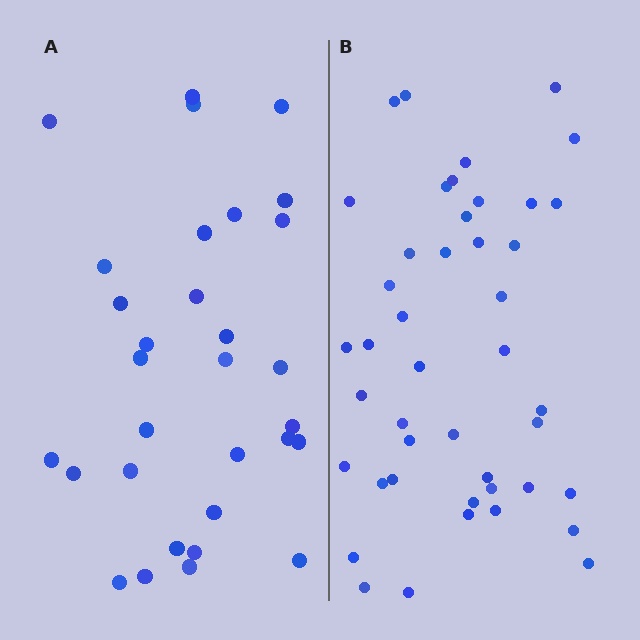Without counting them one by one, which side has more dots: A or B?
Region B (the right region) has more dots.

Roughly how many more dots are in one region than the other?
Region B has approximately 15 more dots than region A.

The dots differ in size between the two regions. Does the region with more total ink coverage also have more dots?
No. Region A has more total ink coverage because its dots are larger, but region B actually contains more individual dots. Total area can be misleading — the number of items is what matters here.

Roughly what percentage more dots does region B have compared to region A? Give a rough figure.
About 40% more.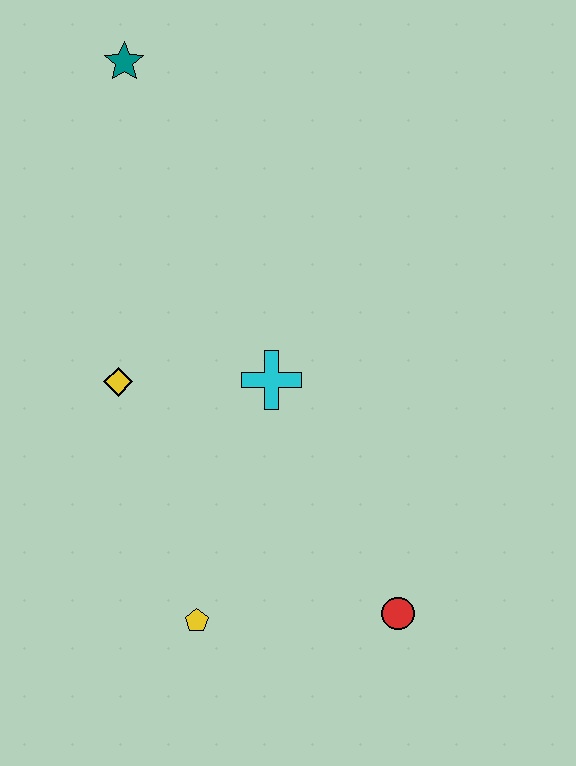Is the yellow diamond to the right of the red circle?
No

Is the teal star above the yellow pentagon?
Yes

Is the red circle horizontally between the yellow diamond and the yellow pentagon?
No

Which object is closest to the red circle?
The yellow pentagon is closest to the red circle.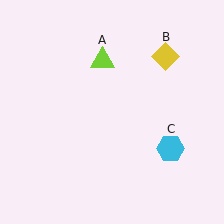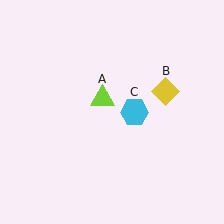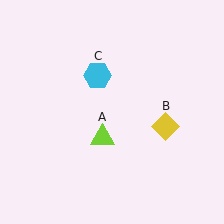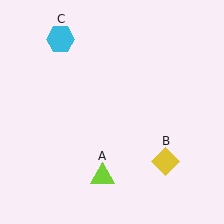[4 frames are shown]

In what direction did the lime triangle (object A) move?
The lime triangle (object A) moved down.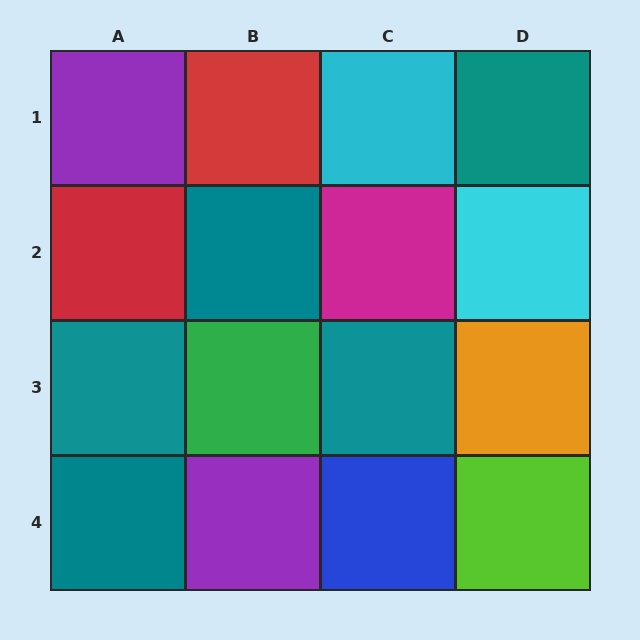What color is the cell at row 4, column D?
Lime.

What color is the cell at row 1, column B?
Red.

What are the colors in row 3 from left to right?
Teal, green, teal, orange.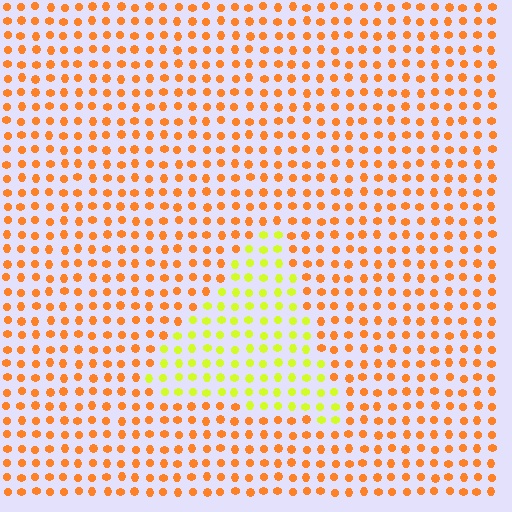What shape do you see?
I see a triangle.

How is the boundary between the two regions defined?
The boundary is defined purely by a slight shift in hue (about 46 degrees). Spacing, size, and orientation are identical on both sides.